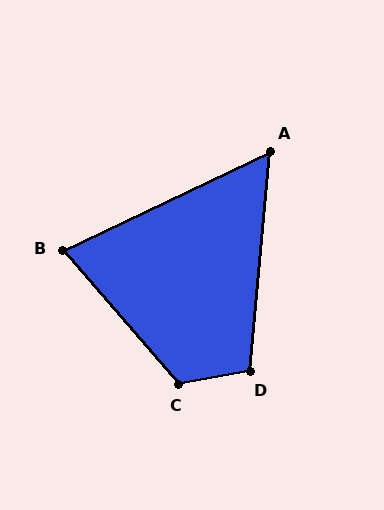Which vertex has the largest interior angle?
C, at approximately 121 degrees.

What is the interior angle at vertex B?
Approximately 74 degrees (acute).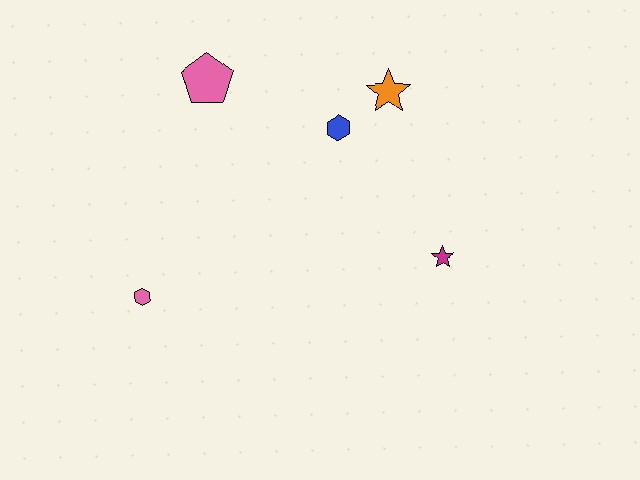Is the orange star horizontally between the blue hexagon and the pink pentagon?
No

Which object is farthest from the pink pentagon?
The magenta star is farthest from the pink pentagon.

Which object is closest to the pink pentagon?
The blue hexagon is closest to the pink pentagon.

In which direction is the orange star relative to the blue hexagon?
The orange star is to the right of the blue hexagon.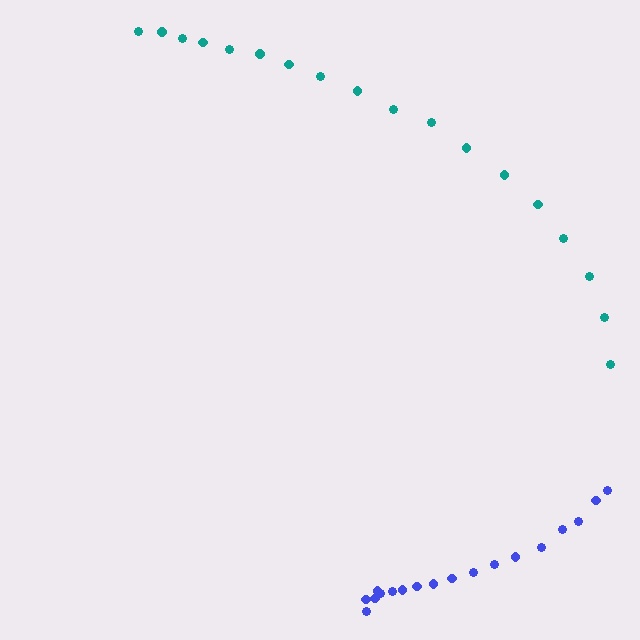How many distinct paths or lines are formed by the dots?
There are 2 distinct paths.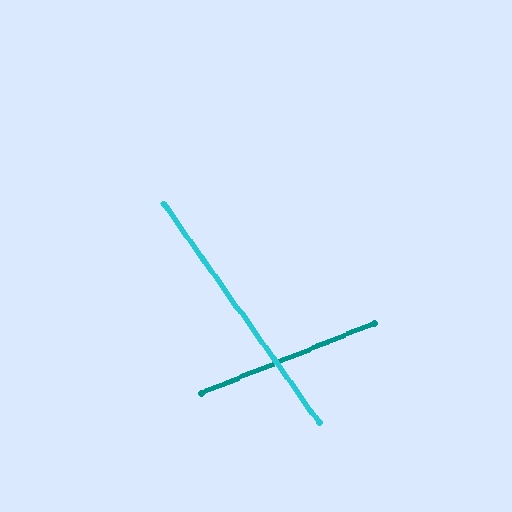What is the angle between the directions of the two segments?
Approximately 77 degrees.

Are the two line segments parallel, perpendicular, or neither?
Neither parallel nor perpendicular — they differ by about 77°.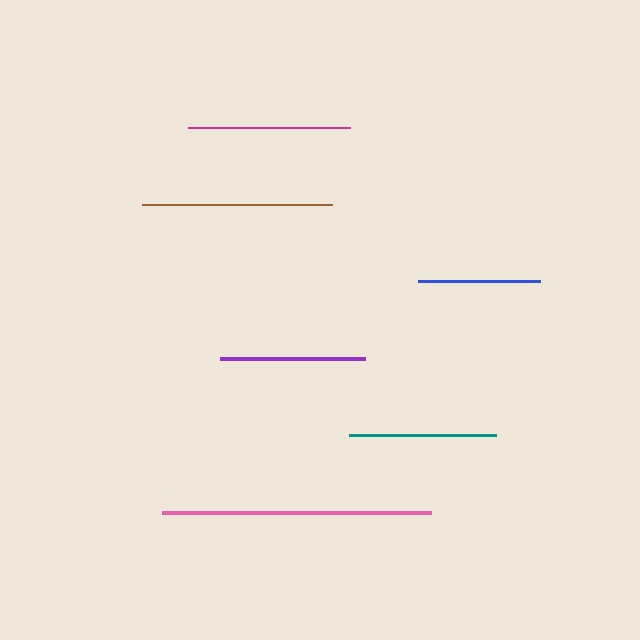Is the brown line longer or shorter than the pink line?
The pink line is longer than the brown line.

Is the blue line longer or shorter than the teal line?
The teal line is longer than the blue line.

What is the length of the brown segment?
The brown segment is approximately 189 pixels long.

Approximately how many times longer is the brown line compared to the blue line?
The brown line is approximately 1.6 times the length of the blue line.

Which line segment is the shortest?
The blue line is the shortest at approximately 121 pixels.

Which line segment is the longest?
The pink line is the longest at approximately 269 pixels.